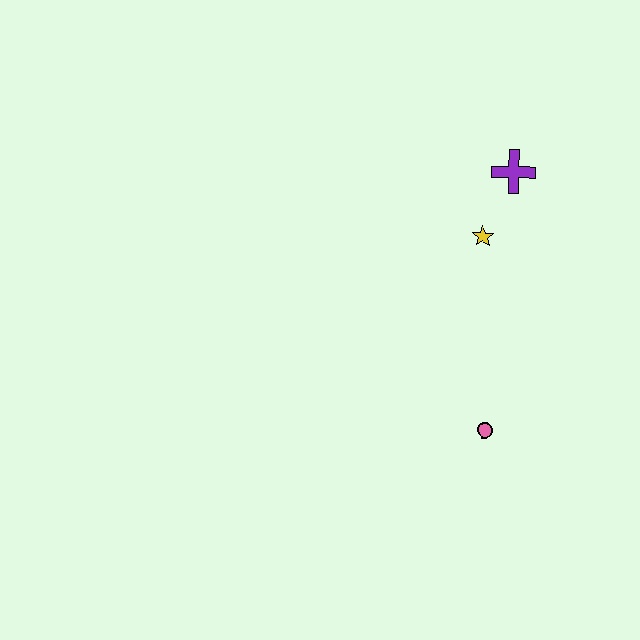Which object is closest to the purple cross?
The yellow star is closest to the purple cross.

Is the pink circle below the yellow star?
Yes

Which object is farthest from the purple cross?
The pink circle is farthest from the purple cross.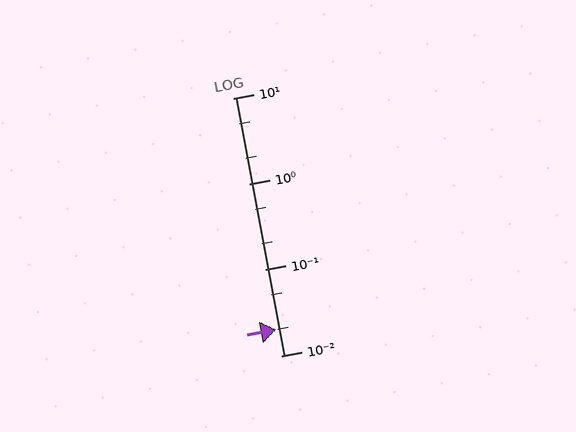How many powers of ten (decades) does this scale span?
The scale spans 3 decades, from 0.01 to 10.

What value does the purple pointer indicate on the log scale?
The pointer indicates approximately 0.02.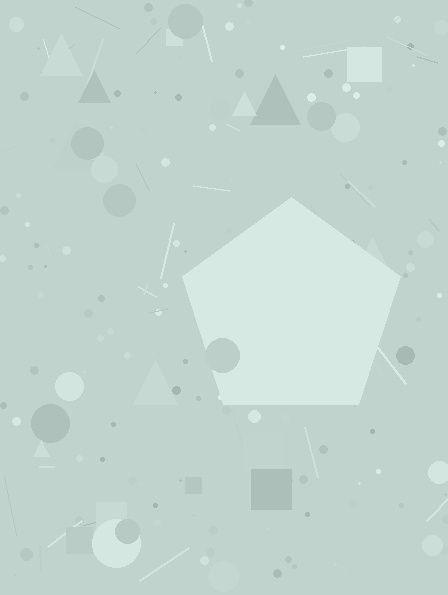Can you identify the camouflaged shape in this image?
The camouflaged shape is a pentagon.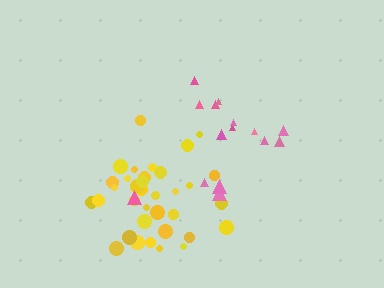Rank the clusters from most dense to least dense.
yellow, pink.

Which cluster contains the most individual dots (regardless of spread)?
Yellow (35).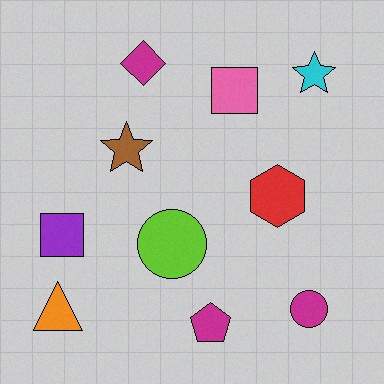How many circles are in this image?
There are 2 circles.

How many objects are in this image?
There are 10 objects.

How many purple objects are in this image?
There is 1 purple object.